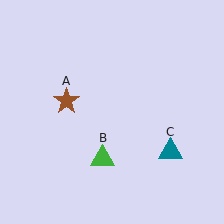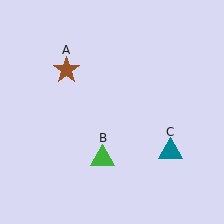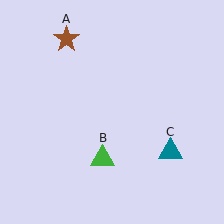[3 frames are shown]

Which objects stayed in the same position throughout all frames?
Green triangle (object B) and teal triangle (object C) remained stationary.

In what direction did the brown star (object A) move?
The brown star (object A) moved up.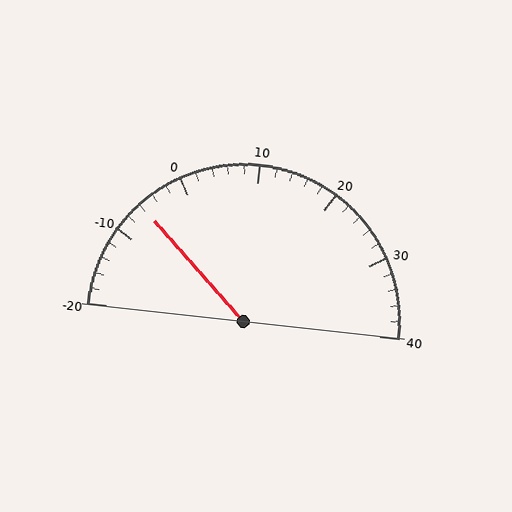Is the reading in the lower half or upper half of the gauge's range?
The reading is in the lower half of the range (-20 to 40).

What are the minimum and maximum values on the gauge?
The gauge ranges from -20 to 40.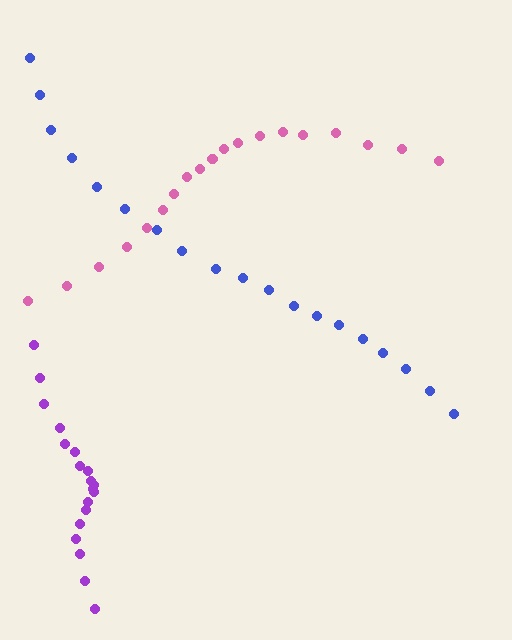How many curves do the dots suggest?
There are 3 distinct paths.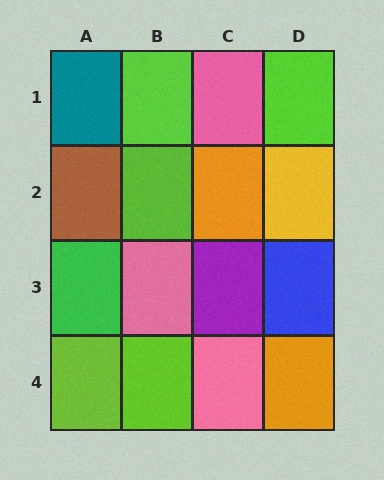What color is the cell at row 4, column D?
Orange.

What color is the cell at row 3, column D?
Blue.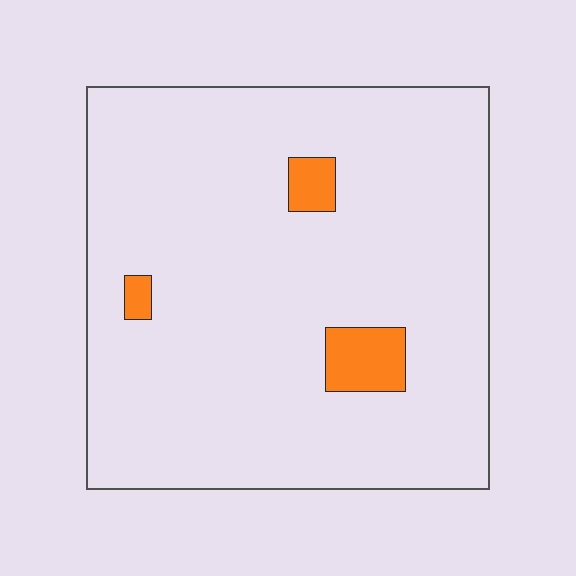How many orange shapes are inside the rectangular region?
3.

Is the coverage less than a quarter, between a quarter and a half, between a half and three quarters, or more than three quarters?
Less than a quarter.